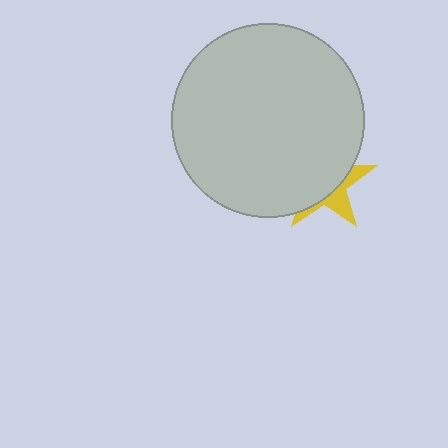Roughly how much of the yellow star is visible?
A small part of it is visible (roughly 32%).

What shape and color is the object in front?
The object in front is a light gray circle.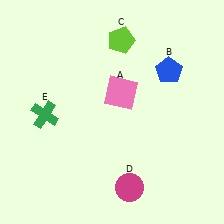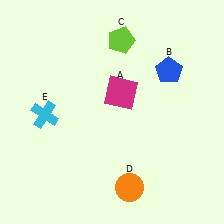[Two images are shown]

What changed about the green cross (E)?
In Image 1, E is green. In Image 2, it changed to cyan.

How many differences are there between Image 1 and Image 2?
There are 3 differences between the two images.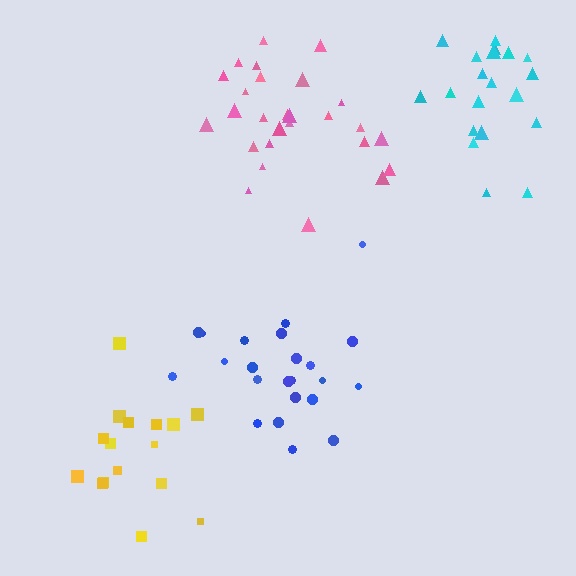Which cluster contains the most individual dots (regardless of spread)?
Pink (27).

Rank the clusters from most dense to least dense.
cyan, pink, blue, yellow.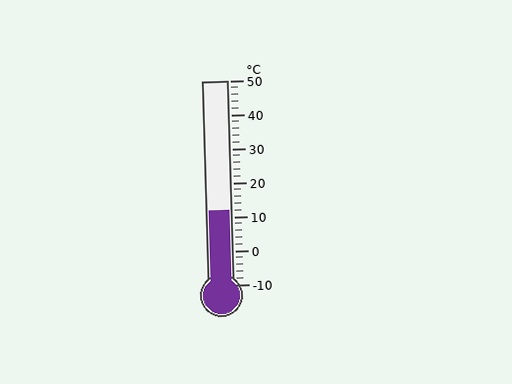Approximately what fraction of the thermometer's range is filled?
The thermometer is filled to approximately 35% of its range.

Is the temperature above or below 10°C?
The temperature is above 10°C.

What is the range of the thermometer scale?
The thermometer scale ranges from -10°C to 50°C.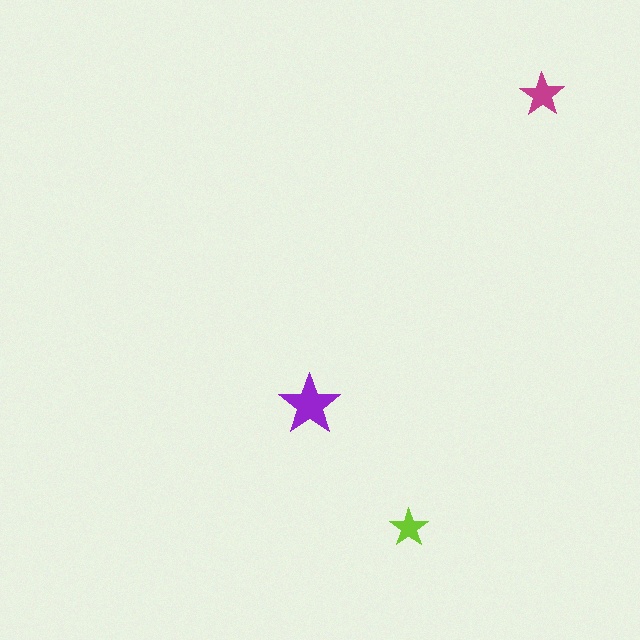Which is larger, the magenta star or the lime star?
The magenta one.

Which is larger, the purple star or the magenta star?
The purple one.